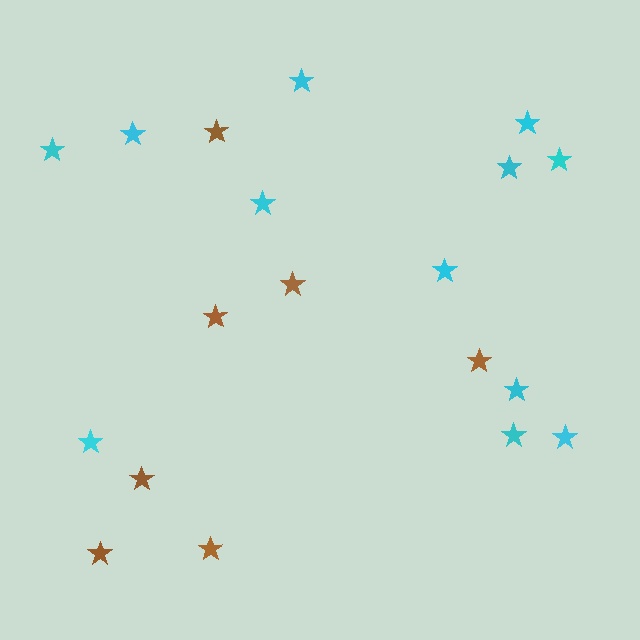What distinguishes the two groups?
There are 2 groups: one group of brown stars (7) and one group of cyan stars (12).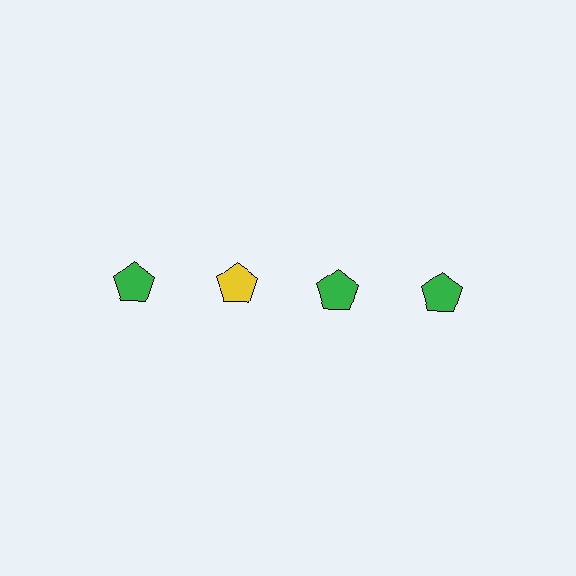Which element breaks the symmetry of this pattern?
The yellow pentagon in the top row, second from left column breaks the symmetry. All other shapes are green pentagons.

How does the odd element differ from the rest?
It has a different color: yellow instead of green.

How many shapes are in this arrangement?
There are 4 shapes arranged in a grid pattern.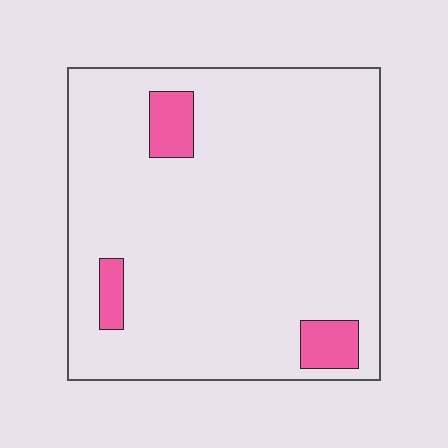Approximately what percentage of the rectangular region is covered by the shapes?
Approximately 10%.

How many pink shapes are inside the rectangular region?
3.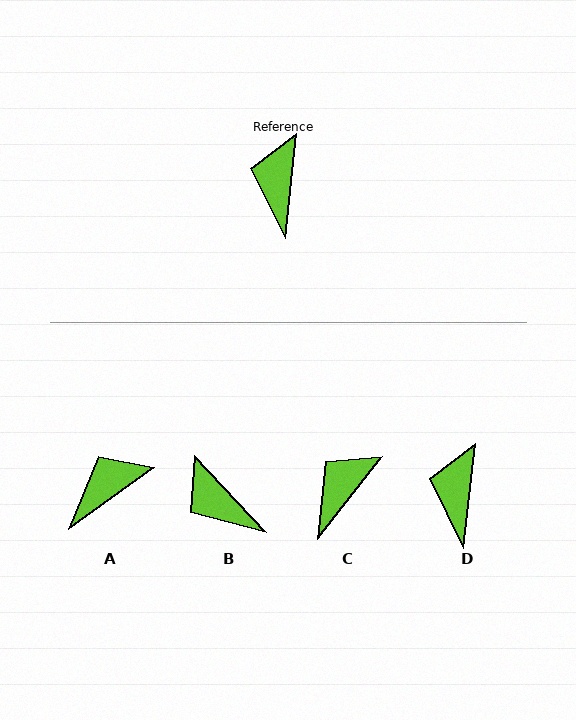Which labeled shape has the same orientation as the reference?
D.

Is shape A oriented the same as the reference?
No, it is off by about 48 degrees.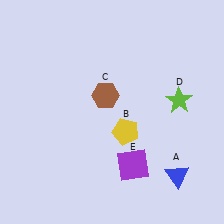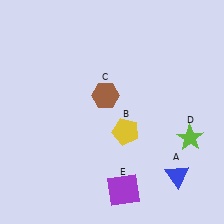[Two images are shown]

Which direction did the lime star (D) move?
The lime star (D) moved down.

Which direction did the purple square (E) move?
The purple square (E) moved down.